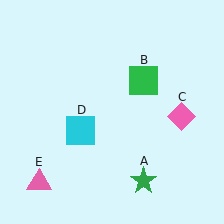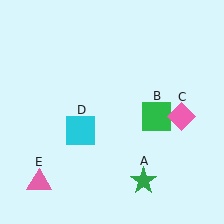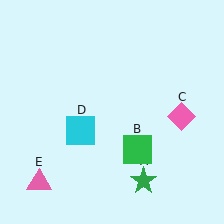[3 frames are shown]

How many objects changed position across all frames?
1 object changed position: green square (object B).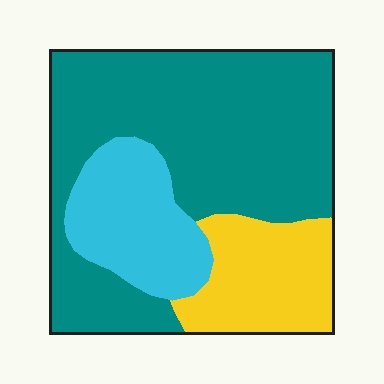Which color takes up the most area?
Teal, at roughly 60%.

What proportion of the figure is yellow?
Yellow covers around 20% of the figure.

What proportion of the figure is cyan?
Cyan takes up about one fifth (1/5) of the figure.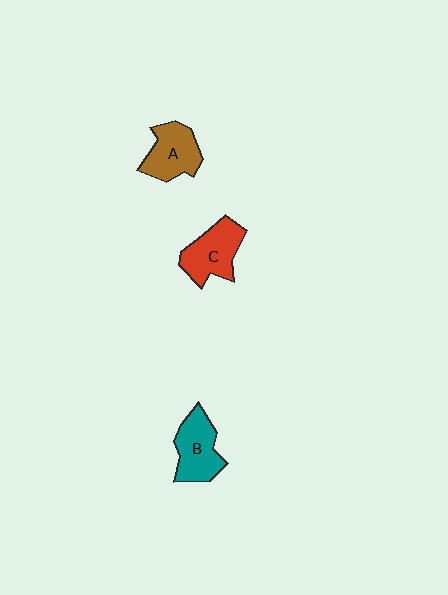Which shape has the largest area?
Shape C (red).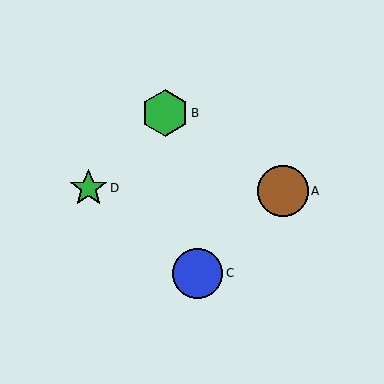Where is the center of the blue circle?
The center of the blue circle is at (198, 273).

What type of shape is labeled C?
Shape C is a blue circle.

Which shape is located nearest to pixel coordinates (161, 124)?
The green hexagon (labeled B) at (165, 113) is nearest to that location.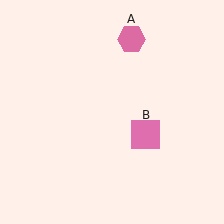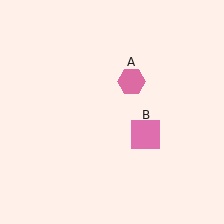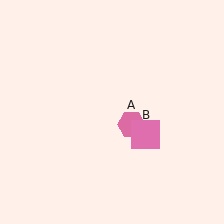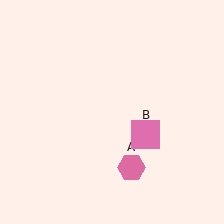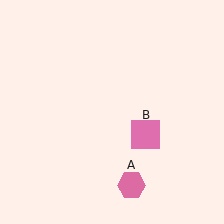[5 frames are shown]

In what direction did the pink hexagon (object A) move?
The pink hexagon (object A) moved down.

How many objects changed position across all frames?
1 object changed position: pink hexagon (object A).